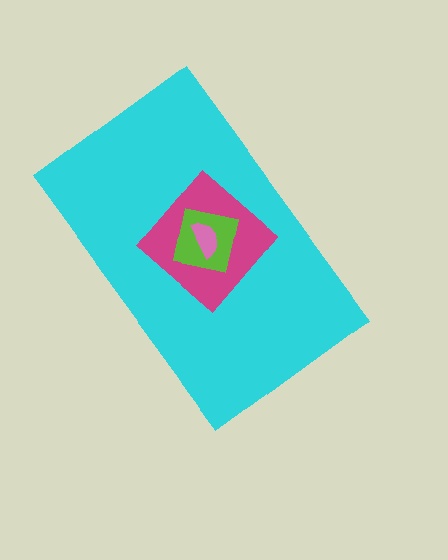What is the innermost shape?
The pink semicircle.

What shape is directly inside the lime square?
The pink semicircle.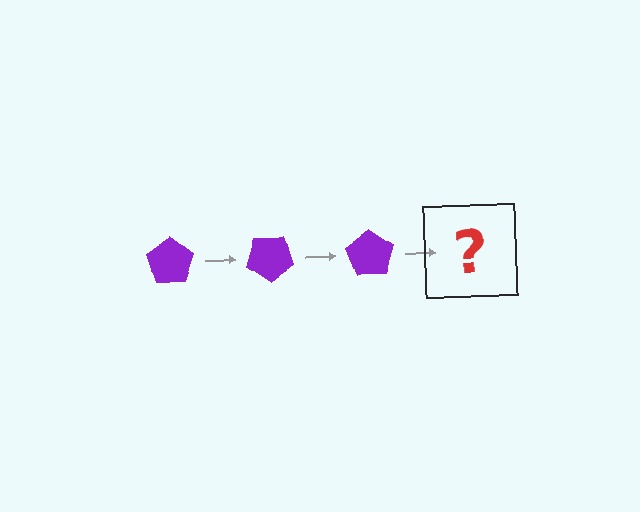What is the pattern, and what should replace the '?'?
The pattern is that the pentagon rotates 35 degrees each step. The '?' should be a purple pentagon rotated 105 degrees.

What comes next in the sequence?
The next element should be a purple pentagon rotated 105 degrees.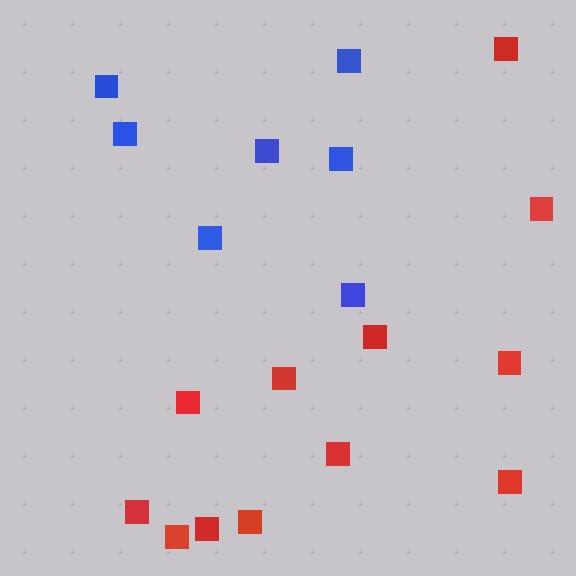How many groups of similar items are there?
There are 2 groups: one group of red squares (12) and one group of blue squares (7).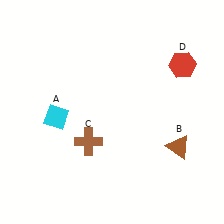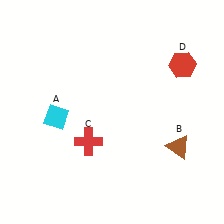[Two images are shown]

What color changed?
The cross (C) changed from brown in Image 1 to red in Image 2.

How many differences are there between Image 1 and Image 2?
There is 1 difference between the two images.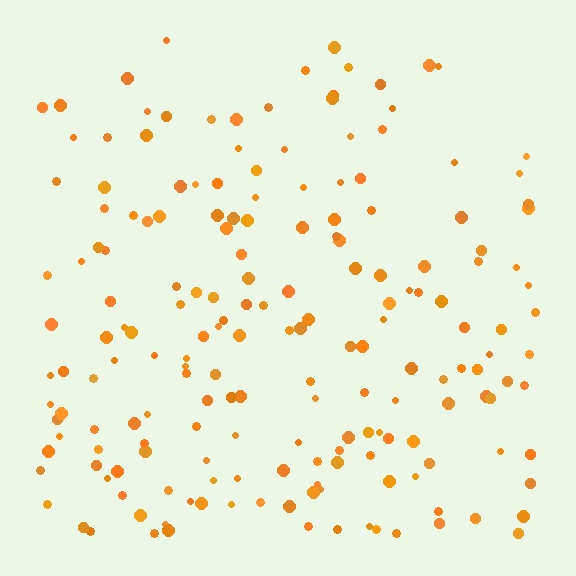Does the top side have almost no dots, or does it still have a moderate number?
Still a moderate number, just noticeably fewer than the bottom.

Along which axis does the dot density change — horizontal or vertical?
Vertical.